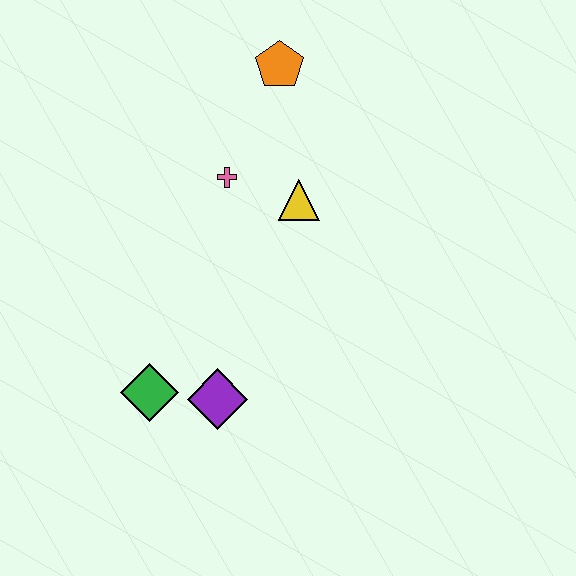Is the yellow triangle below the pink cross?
Yes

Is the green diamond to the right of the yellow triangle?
No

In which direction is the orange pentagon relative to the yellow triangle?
The orange pentagon is above the yellow triangle.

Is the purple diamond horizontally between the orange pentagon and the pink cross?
No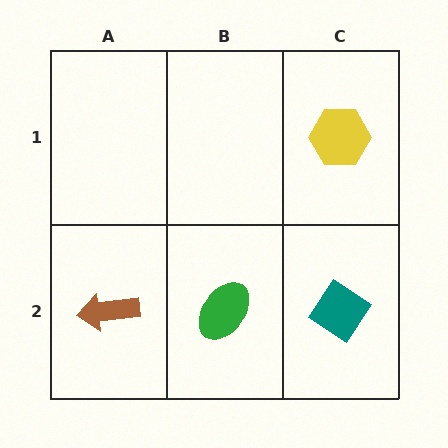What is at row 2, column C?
A teal diamond.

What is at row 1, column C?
A yellow hexagon.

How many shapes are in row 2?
3 shapes.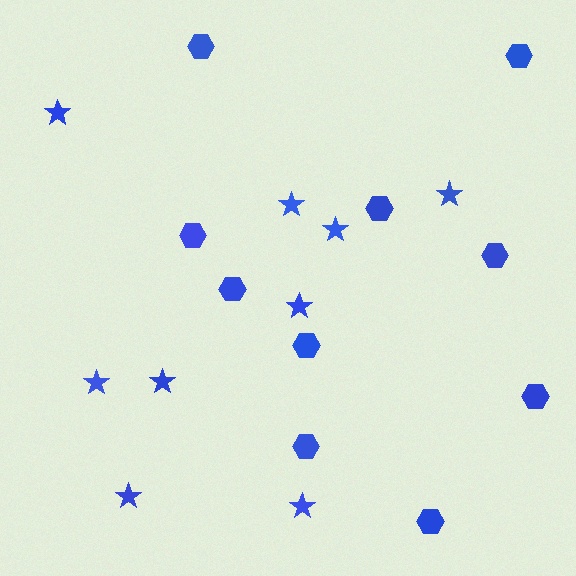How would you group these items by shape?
There are 2 groups: one group of stars (9) and one group of hexagons (10).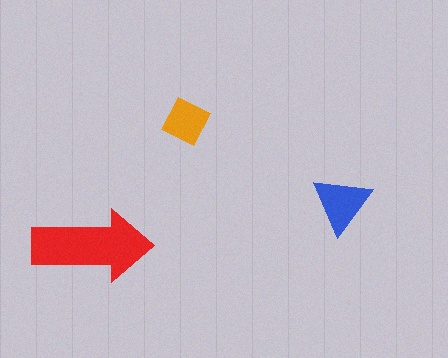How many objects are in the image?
There are 3 objects in the image.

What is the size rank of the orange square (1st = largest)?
3rd.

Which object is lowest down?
The red arrow is bottommost.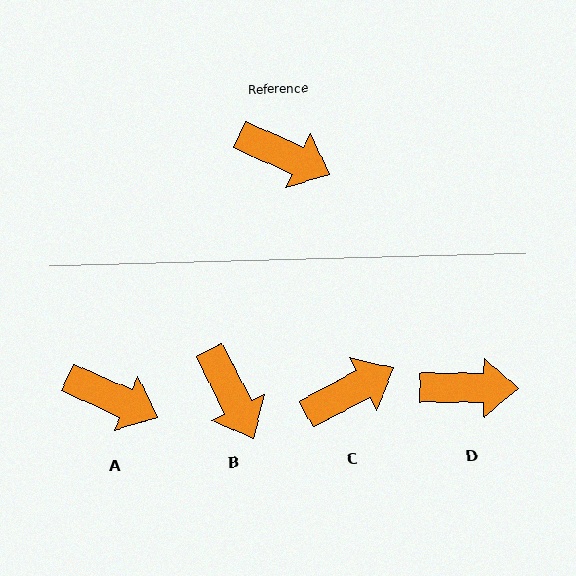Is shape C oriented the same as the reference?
No, it is off by about 52 degrees.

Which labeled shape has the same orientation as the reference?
A.